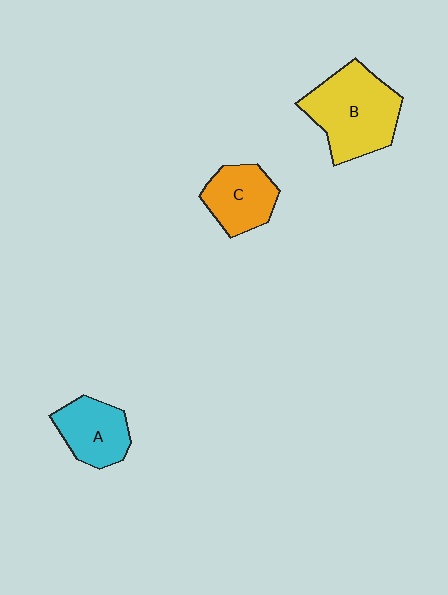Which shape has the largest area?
Shape B (yellow).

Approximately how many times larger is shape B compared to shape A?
Approximately 1.7 times.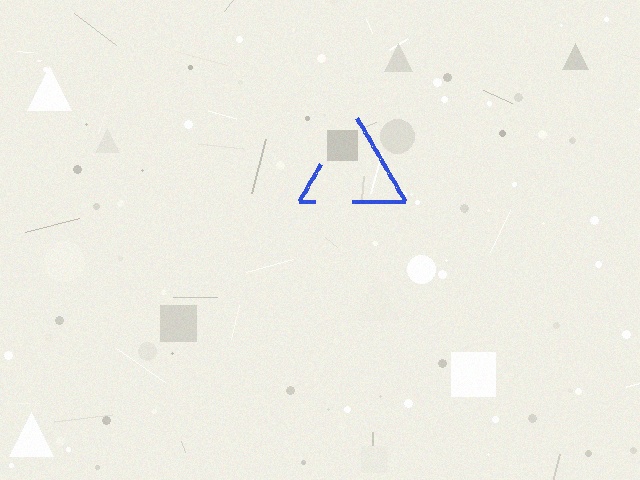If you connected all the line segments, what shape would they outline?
They would outline a triangle.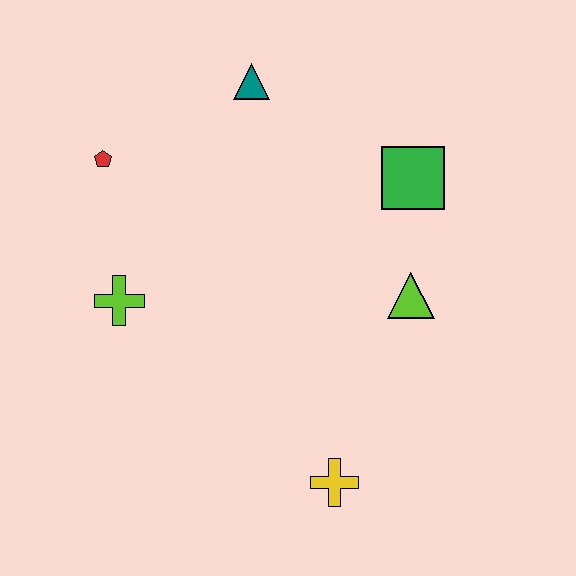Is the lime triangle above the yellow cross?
Yes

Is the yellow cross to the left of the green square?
Yes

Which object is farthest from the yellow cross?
The teal triangle is farthest from the yellow cross.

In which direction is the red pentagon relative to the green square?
The red pentagon is to the left of the green square.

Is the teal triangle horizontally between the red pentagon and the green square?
Yes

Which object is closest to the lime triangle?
The green square is closest to the lime triangle.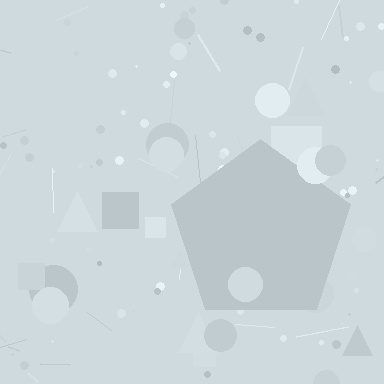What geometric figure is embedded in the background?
A pentagon is embedded in the background.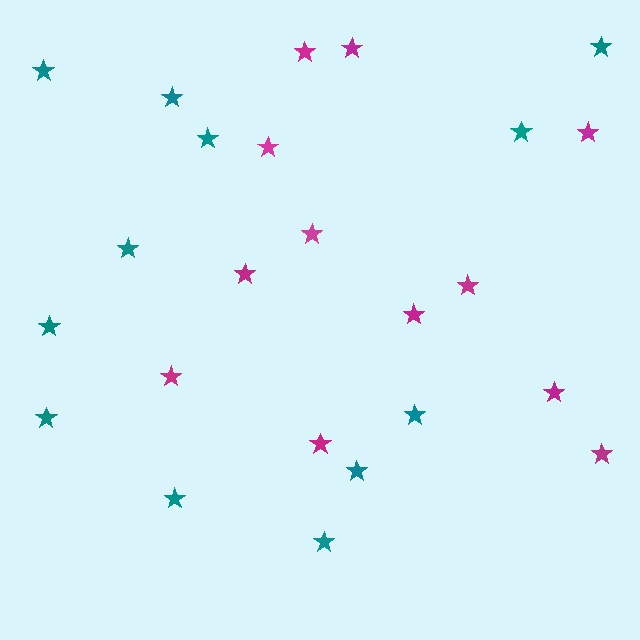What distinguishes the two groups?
There are 2 groups: one group of magenta stars (12) and one group of teal stars (12).